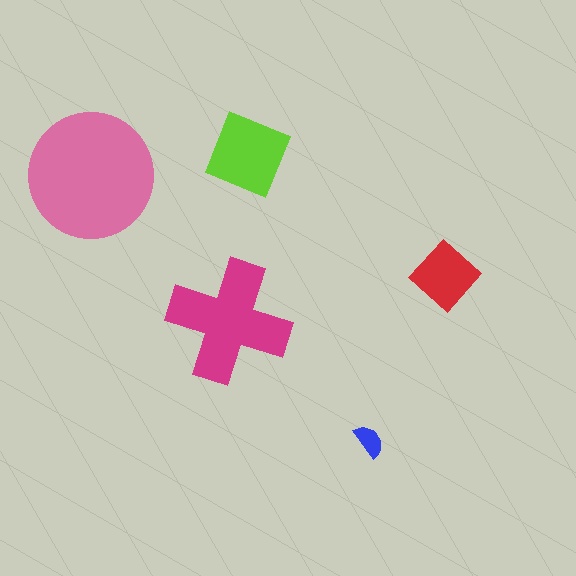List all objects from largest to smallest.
The pink circle, the magenta cross, the lime square, the red diamond, the blue semicircle.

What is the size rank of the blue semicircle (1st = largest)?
5th.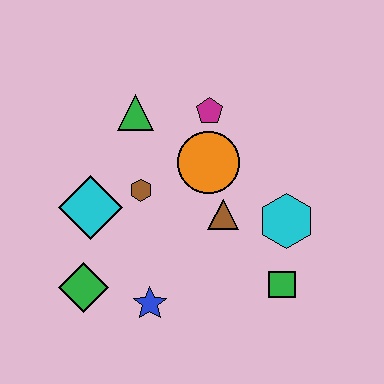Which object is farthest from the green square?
The green triangle is farthest from the green square.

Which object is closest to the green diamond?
The blue star is closest to the green diamond.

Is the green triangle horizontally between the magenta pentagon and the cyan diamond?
Yes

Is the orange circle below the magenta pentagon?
Yes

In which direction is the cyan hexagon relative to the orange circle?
The cyan hexagon is to the right of the orange circle.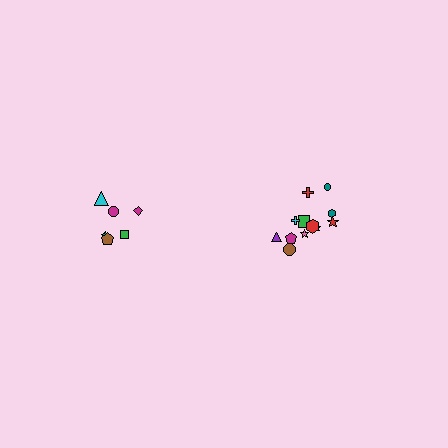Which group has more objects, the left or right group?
The right group.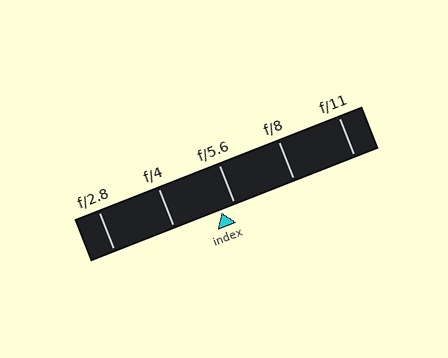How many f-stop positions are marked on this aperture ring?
There are 5 f-stop positions marked.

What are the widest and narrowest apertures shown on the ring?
The widest aperture shown is f/2.8 and the narrowest is f/11.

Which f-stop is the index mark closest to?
The index mark is closest to f/5.6.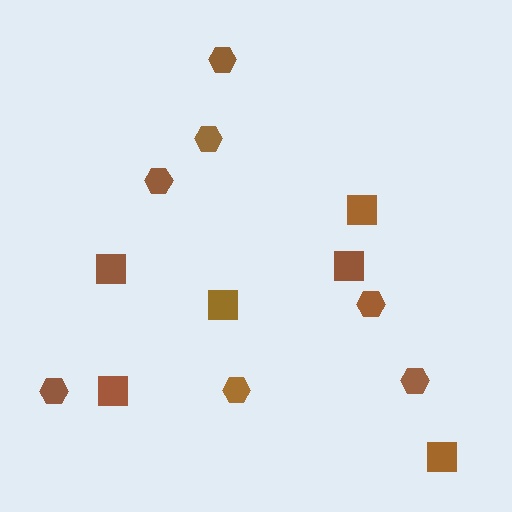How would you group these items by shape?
There are 2 groups: one group of hexagons (7) and one group of squares (6).